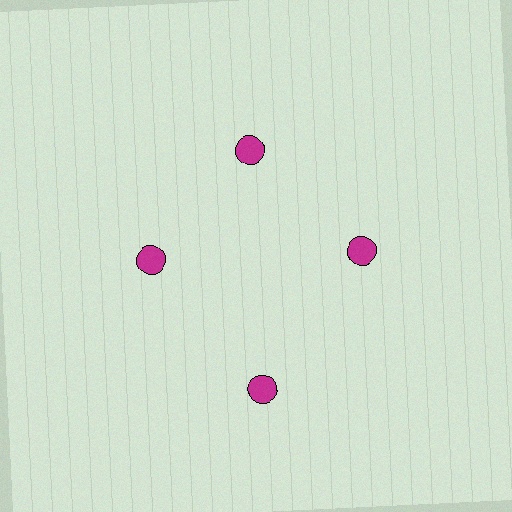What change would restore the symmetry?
The symmetry would be restored by moving it inward, back onto the ring so that all 4 circles sit at equal angles and equal distance from the center.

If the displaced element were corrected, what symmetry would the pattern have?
It would have 4-fold rotational symmetry — the pattern would map onto itself every 90 degrees.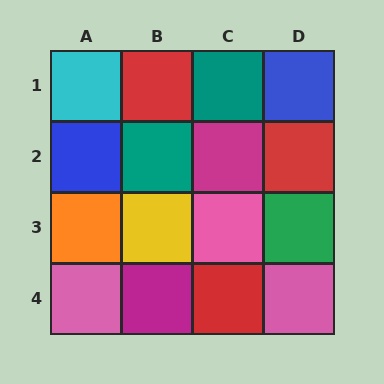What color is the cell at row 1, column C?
Teal.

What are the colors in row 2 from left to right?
Blue, teal, magenta, red.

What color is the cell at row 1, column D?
Blue.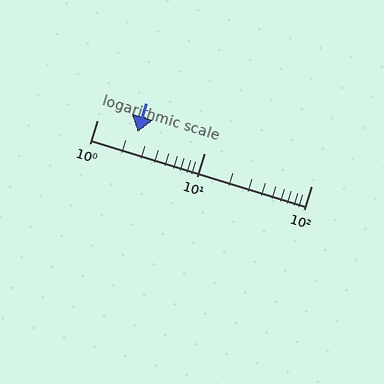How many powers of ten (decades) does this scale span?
The scale spans 2 decades, from 1 to 100.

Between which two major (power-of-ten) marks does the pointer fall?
The pointer is between 1 and 10.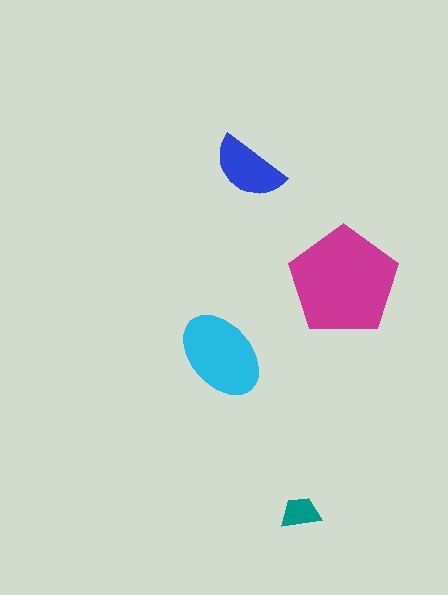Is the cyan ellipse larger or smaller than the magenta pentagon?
Smaller.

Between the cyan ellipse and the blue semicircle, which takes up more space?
The cyan ellipse.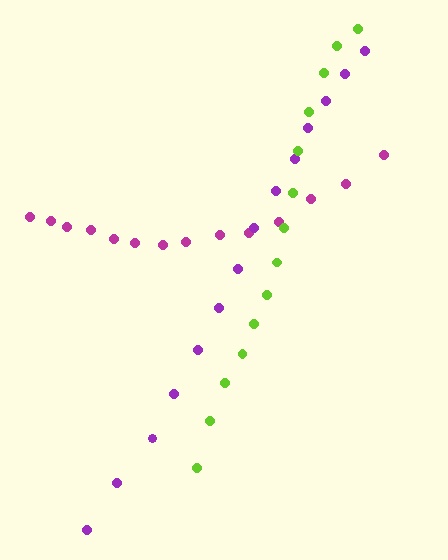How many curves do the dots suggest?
There are 3 distinct paths.